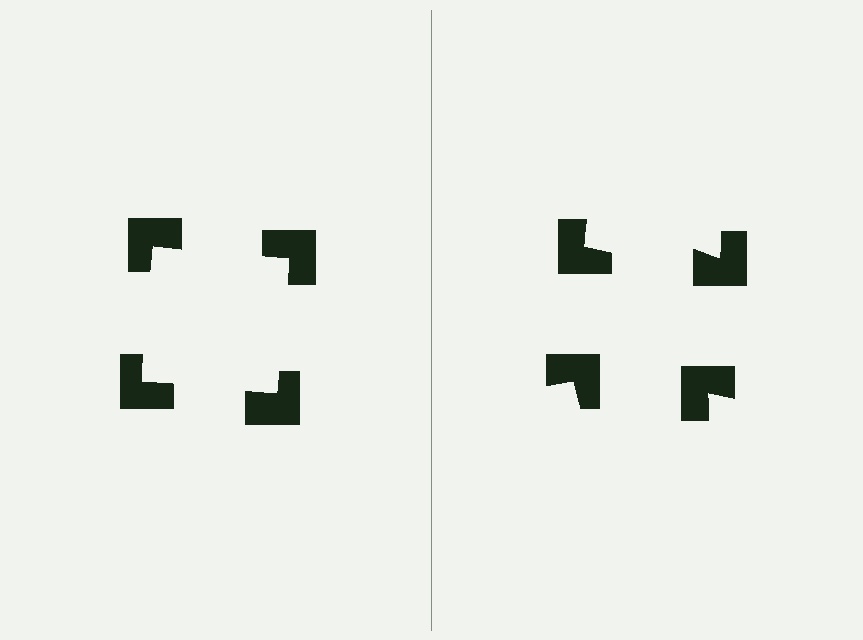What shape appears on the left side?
An illusory square.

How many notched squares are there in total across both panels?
8 — 4 on each side.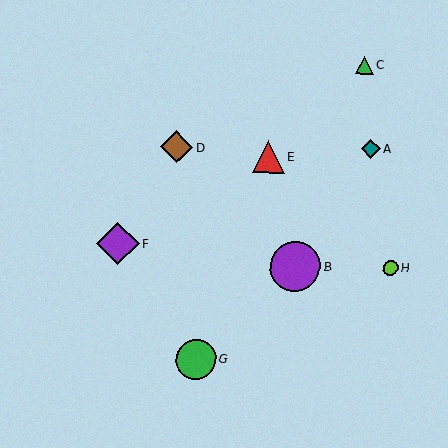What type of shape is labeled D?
Shape D is a brown diamond.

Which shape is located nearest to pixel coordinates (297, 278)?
The purple circle (labeled B) at (295, 266) is nearest to that location.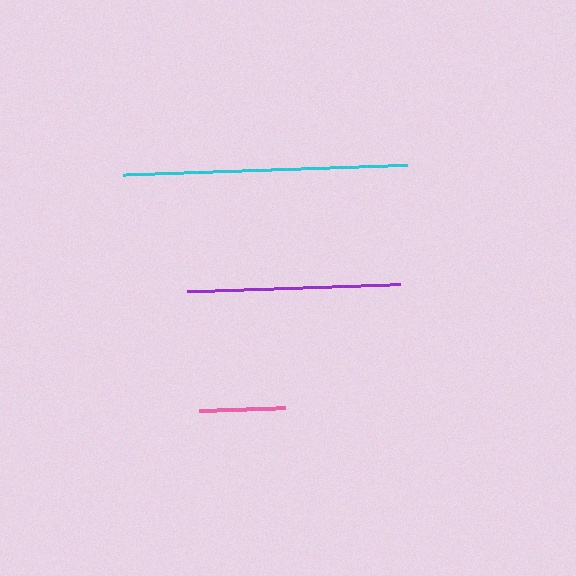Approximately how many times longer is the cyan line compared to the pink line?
The cyan line is approximately 3.3 times the length of the pink line.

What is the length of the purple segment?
The purple segment is approximately 213 pixels long.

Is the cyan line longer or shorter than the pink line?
The cyan line is longer than the pink line.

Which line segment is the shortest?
The pink line is the shortest at approximately 86 pixels.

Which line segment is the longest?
The cyan line is the longest at approximately 285 pixels.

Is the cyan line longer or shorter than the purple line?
The cyan line is longer than the purple line.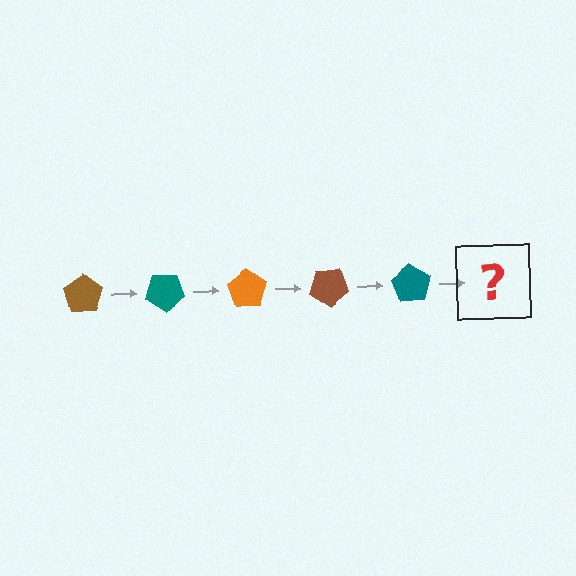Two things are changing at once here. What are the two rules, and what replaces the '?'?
The two rules are that it rotates 35 degrees each step and the color cycles through brown, teal, and orange. The '?' should be an orange pentagon, rotated 175 degrees from the start.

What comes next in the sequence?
The next element should be an orange pentagon, rotated 175 degrees from the start.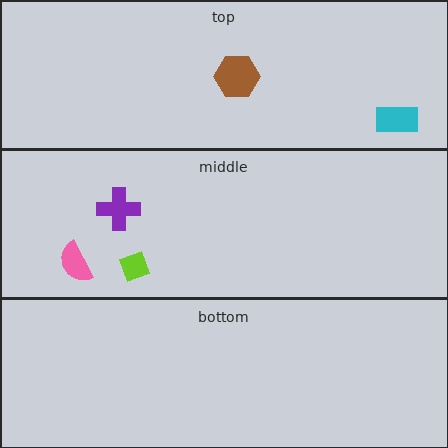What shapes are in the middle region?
The purple cross, the lime diamond, the pink semicircle.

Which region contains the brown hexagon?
The top region.